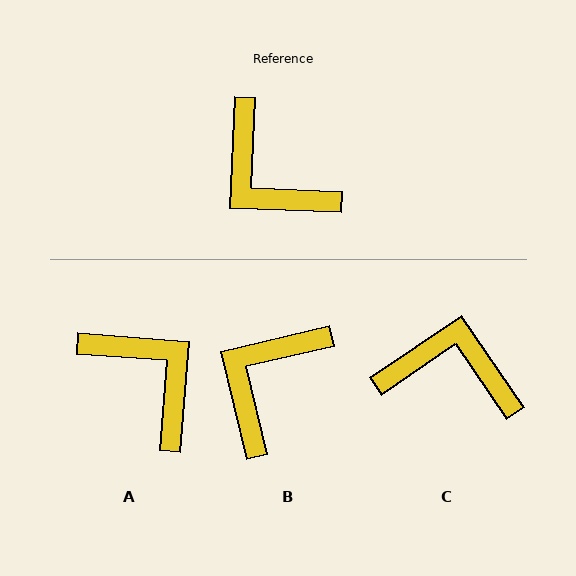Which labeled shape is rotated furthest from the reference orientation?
A, about 178 degrees away.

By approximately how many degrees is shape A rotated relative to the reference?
Approximately 178 degrees counter-clockwise.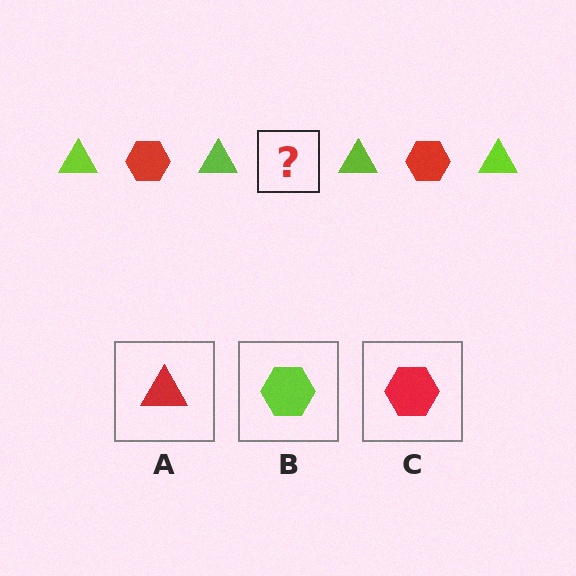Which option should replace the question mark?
Option C.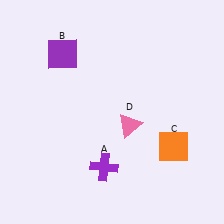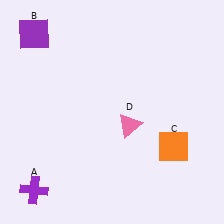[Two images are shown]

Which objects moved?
The objects that moved are: the purple cross (A), the purple square (B).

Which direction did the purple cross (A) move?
The purple cross (A) moved left.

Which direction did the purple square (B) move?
The purple square (B) moved left.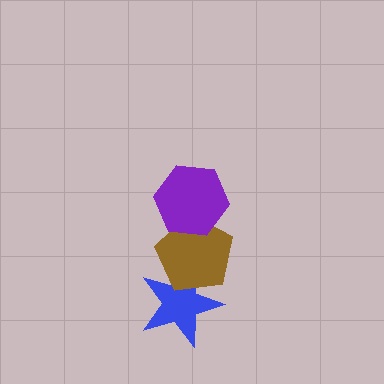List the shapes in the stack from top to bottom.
From top to bottom: the purple hexagon, the brown pentagon, the blue star.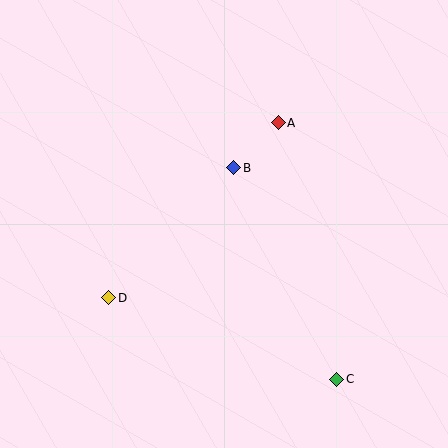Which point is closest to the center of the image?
Point B at (234, 168) is closest to the center.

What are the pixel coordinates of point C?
Point C is at (337, 379).